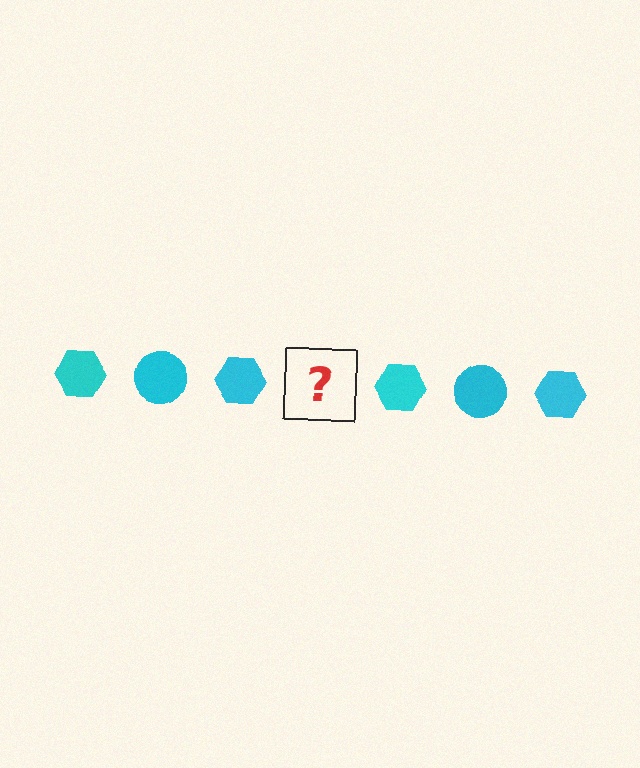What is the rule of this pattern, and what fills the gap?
The rule is that the pattern cycles through hexagon, circle shapes in cyan. The gap should be filled with a cyan circle.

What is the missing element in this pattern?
The missing element is a cyan circle.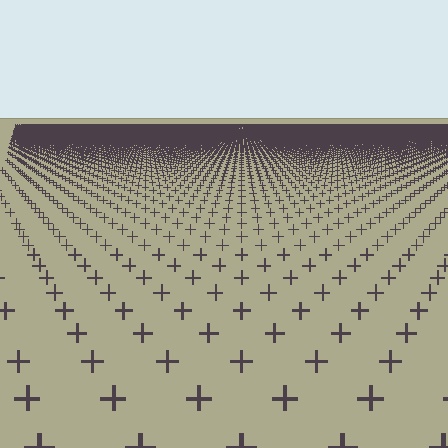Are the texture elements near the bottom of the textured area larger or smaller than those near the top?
Larger. Near the bottom, elements are closer to the viewer and appear at a bigger on-screen size.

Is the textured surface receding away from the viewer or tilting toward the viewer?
The surface is receding away from the viewer. Texture elements get smaller and denser toward the top.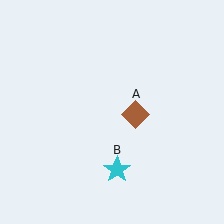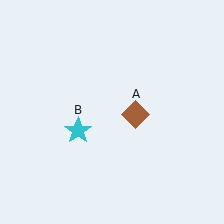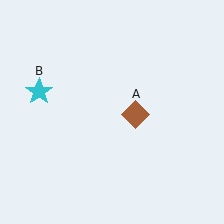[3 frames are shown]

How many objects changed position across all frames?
1 object changed position: cyan star (object B).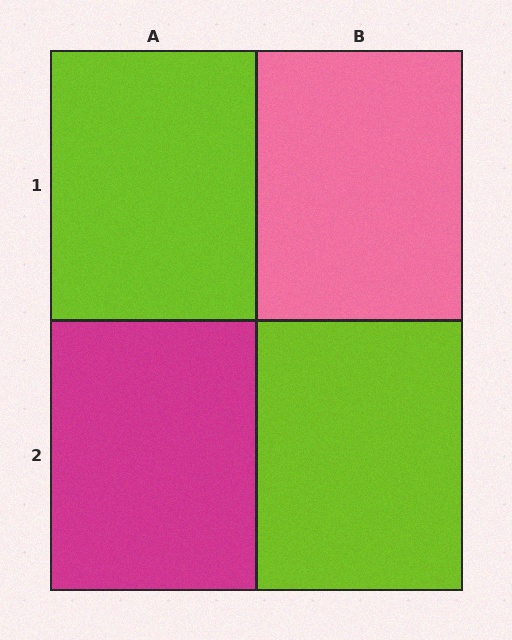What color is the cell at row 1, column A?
Lime.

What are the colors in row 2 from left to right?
Magenta, lime.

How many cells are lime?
2 cells are lime.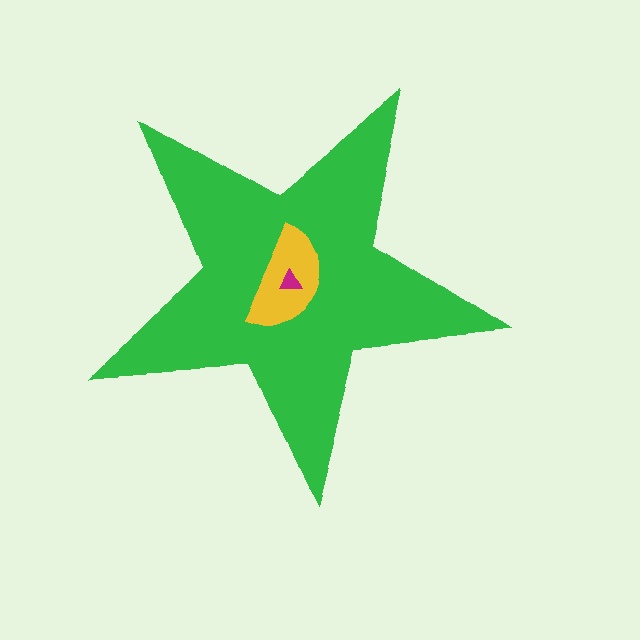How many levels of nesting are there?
3.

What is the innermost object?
The magenta triangle.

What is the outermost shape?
The green star.